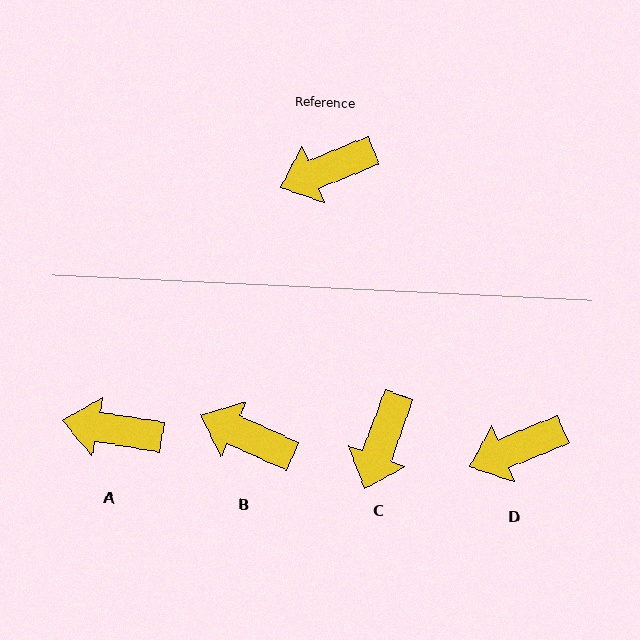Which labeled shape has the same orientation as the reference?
D.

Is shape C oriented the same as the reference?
No, it is off by about 48 degrees.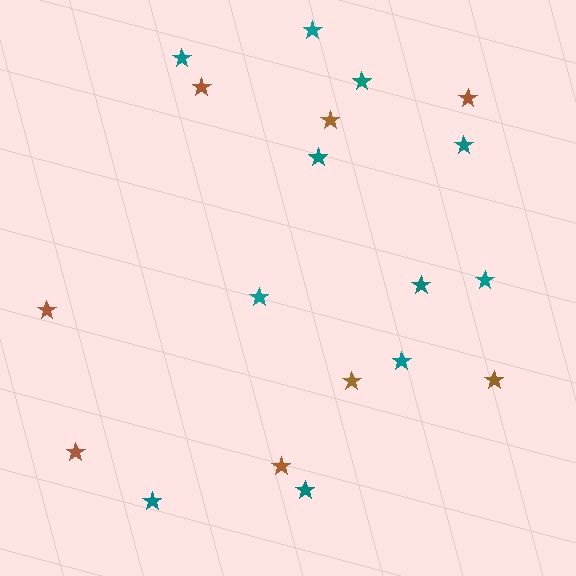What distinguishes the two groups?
There are 2 groups: one group of teal stars (11) and one group of brown stars (8).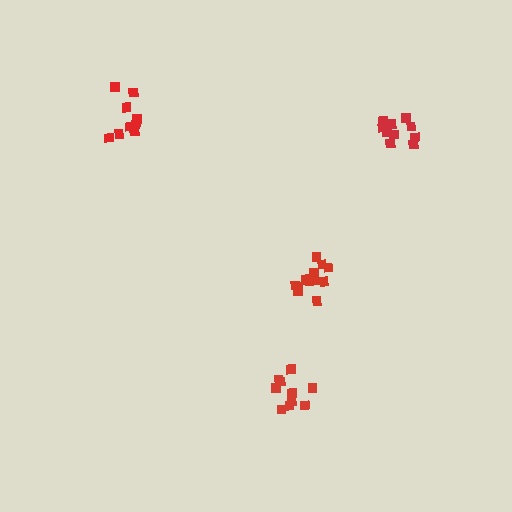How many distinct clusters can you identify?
There are 4 distinct clusters.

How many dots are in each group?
Group 1: 12 dots, Group 2: 10 dots, Group 3: 10 dots, Group 4: 10 dots (42 total).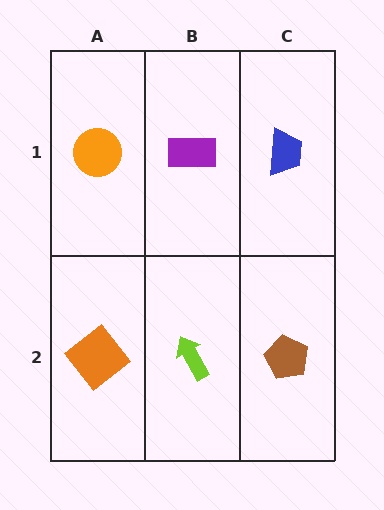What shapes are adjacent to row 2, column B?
A purple rectangle (row 1, column B), an orange diamond (row 2, column A), a brown pentagon (row 2, column C).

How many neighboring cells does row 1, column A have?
2.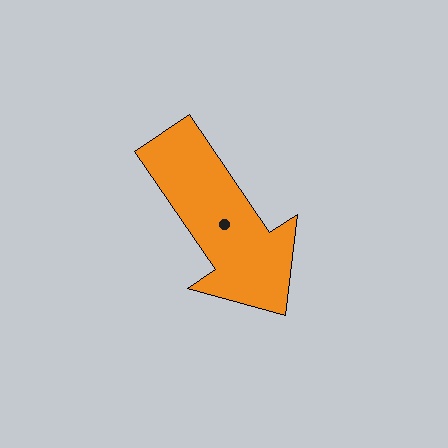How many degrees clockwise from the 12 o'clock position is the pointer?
Approximately 146 degrees.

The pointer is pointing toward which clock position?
Roughly 5 o'clock.